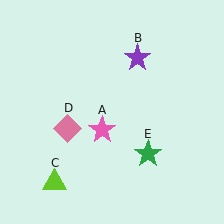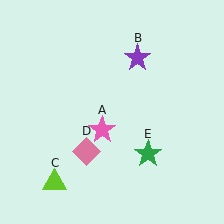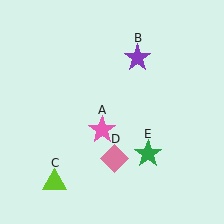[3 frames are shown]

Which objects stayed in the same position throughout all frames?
Pink star (object A) and purple star (object B) and lime triangle (object C) and green star (object E) remained stationary.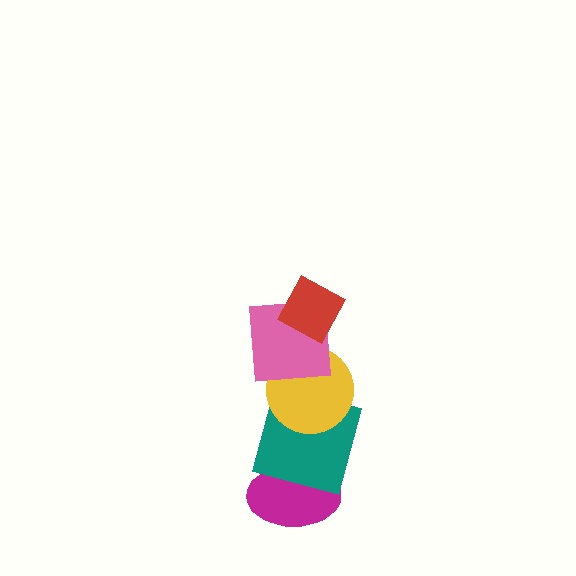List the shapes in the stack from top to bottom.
From top to bottom: the red diamond, the pink square, the yellow circle, the teal square, the magenta ellipse.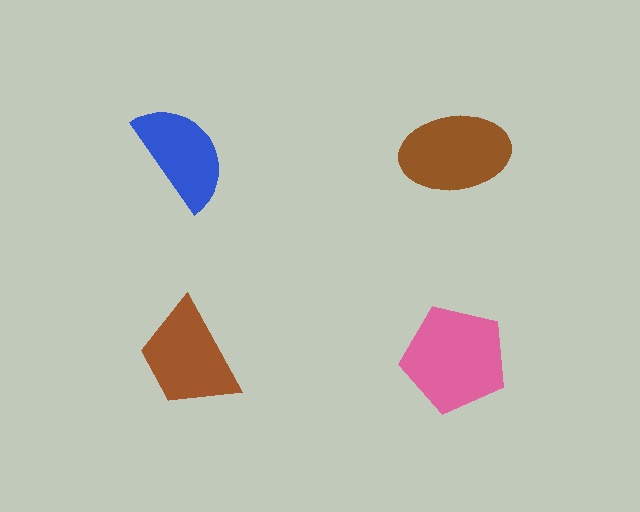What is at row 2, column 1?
A brown trapezoid.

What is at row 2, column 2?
A pink pentagon.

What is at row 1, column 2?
A brown ellipse.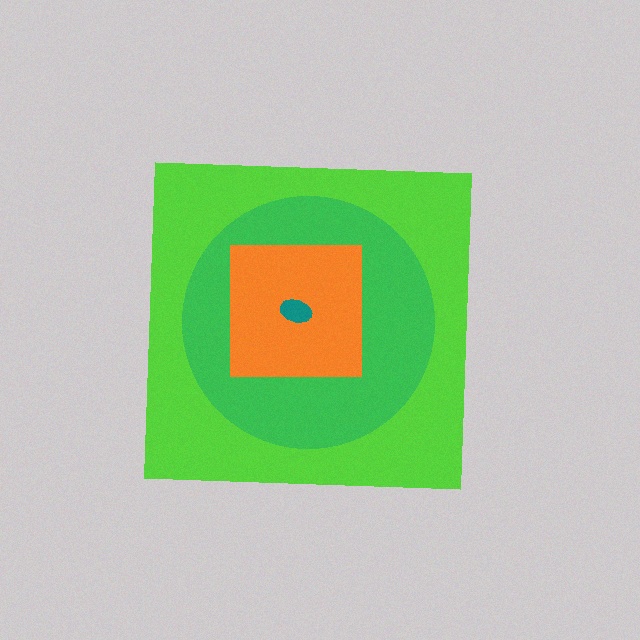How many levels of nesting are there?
4.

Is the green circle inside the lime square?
Yes.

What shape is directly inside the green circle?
The orange square.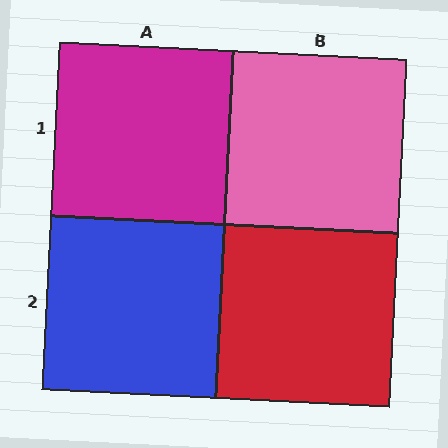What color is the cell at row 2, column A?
Blue.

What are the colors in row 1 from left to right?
Magenta, pink.